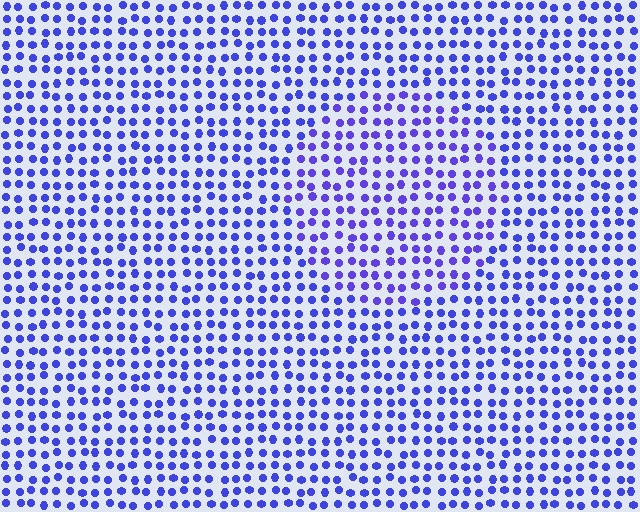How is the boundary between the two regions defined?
The boundary is defined purely by a slight shift in hue (about 14 degrees). Spacing, size, and orientation are identical on both sides.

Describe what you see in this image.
The image is filled with small blue elements in a uniform arrangement. A circle-shaped region is visible where the elements are tinted to a slightly different hue, forming a subtle color boundary.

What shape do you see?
I see a circle.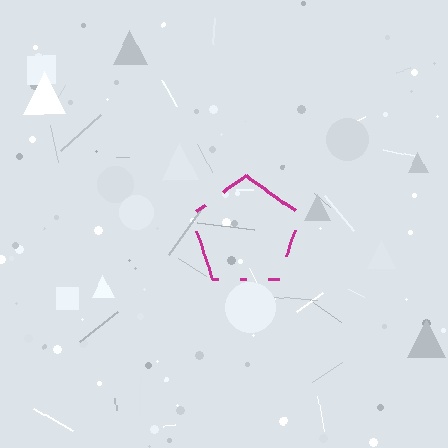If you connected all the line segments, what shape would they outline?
They would outline a pentagon.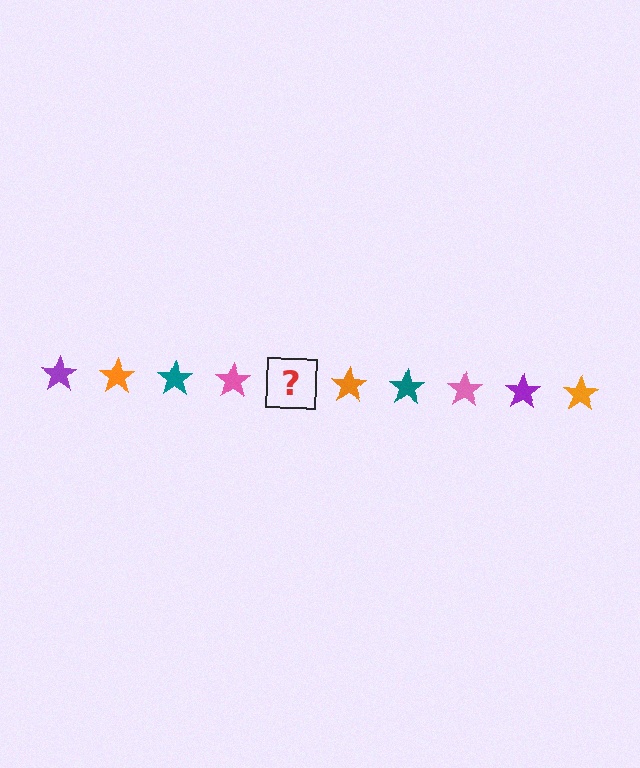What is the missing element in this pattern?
The missing element is a purple star.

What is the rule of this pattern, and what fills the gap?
The rule is that the pattern cycles through purple, orange, teal, pink stars. The gap should be filled with a purple star.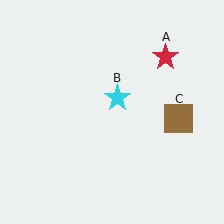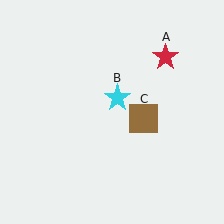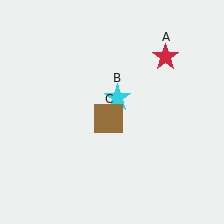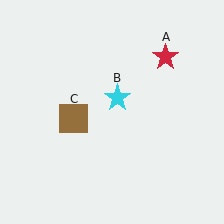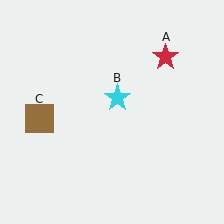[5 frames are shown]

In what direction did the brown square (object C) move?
The brown square (object C) moved left.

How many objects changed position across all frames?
1 object changed position: brown square (object C).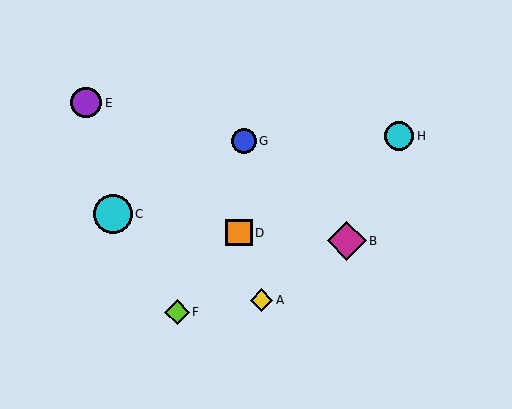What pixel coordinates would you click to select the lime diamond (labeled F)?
Click at (177, 312) to select the lime diamond F.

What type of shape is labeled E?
Shape E is a purple circle.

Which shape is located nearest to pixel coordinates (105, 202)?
The cyan circle (labeled C) at (113, 214) is nearest to that location.